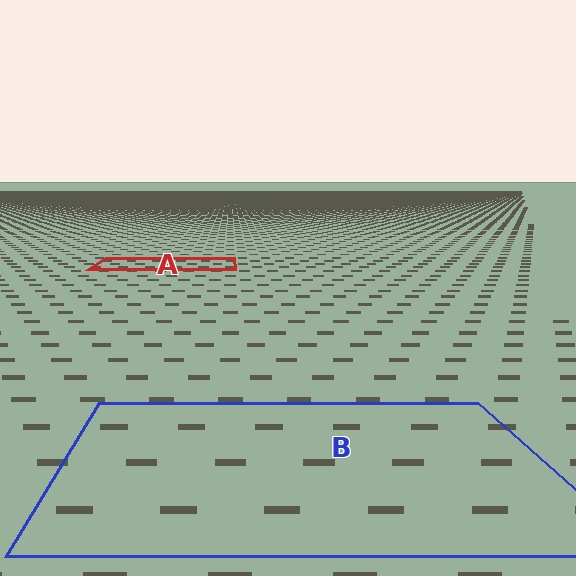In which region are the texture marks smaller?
The texture marks are smaller in region A, because it is farther away.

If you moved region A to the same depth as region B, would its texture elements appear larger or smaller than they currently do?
They would appear larger. At a closer depth, the same texture elements are projected at a bigger on-screen size.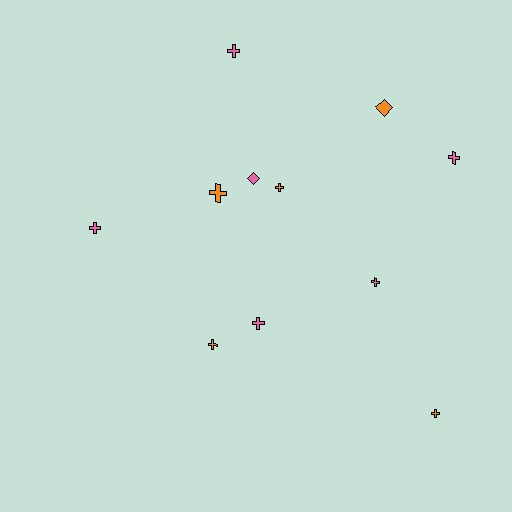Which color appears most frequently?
Pink, with 6 objects.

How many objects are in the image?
There are 11 objects.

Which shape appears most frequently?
Cross, with 9 objects.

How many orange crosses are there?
There are 4 orange crosses.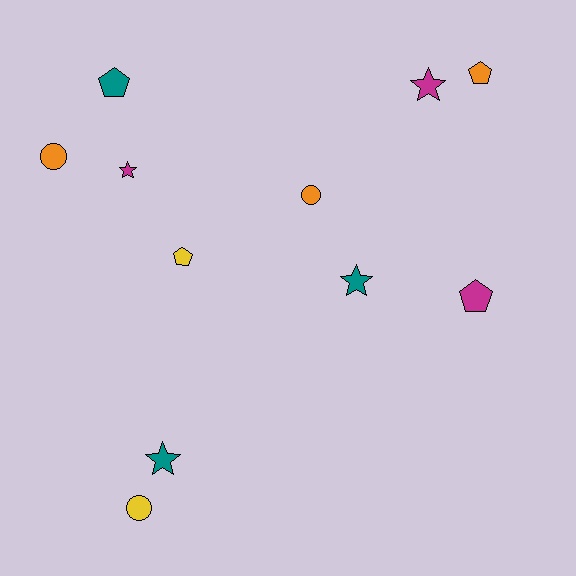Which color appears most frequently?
Magenta, with 3 objects.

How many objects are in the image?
There are 11 objects.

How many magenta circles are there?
There are no magenta circles.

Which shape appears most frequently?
Pentagon, with 4 objects.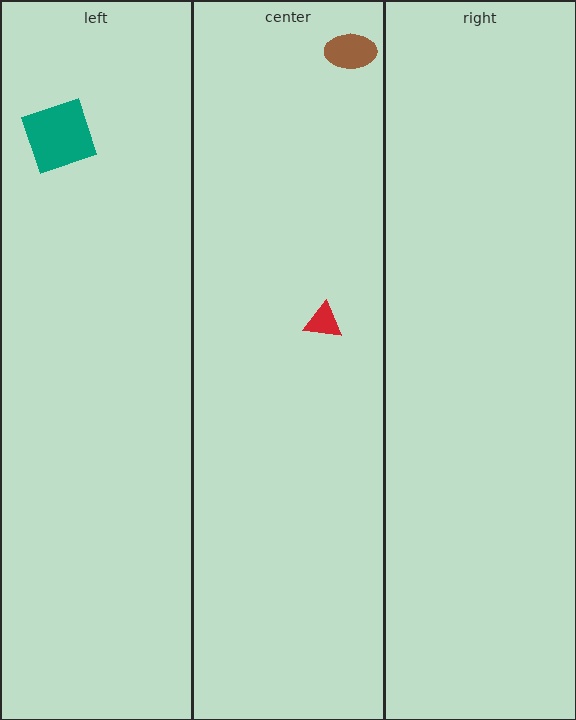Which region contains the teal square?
The left region.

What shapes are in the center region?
The red triangle, the brown ellipse.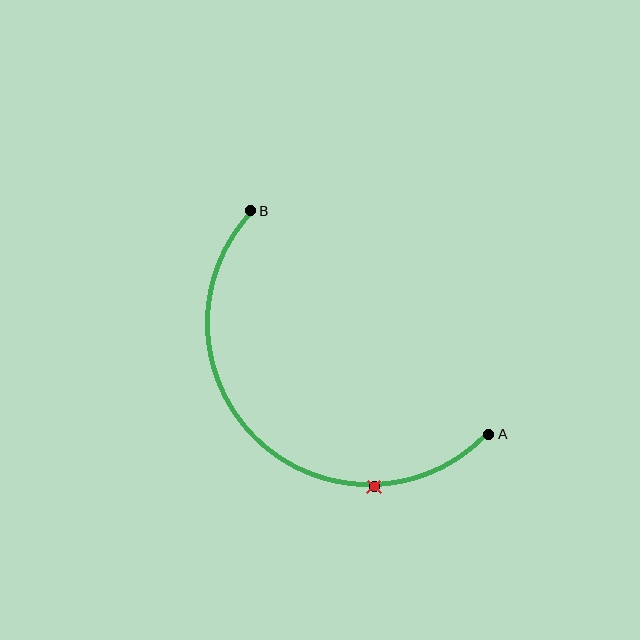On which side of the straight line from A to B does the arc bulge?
The arc bulges below and to the left of the straight line connecting A and B.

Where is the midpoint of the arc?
The arc midpoint is the point on the curve farthest from the straight line joining A and B. It sits below and to the left of that line.